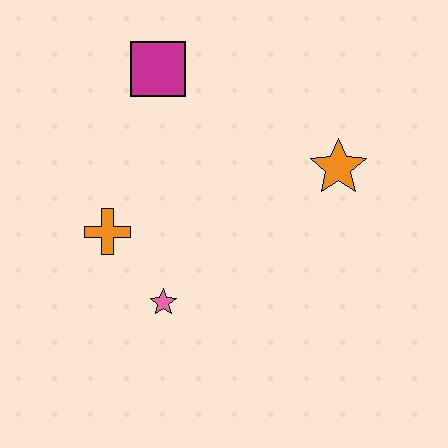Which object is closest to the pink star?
The orange cross is closest to the pink star.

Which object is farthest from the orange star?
The orange cross is farthest from the orange star.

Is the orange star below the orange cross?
No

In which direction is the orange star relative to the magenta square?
The orange star is to the right of the magenta square.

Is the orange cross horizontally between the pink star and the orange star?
No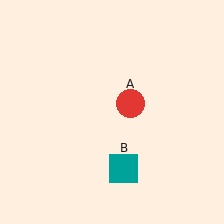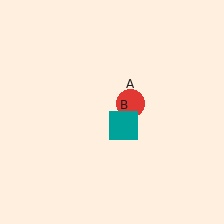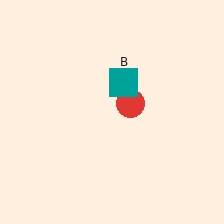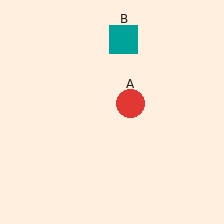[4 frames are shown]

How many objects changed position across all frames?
1 object changed position: teal square (object B).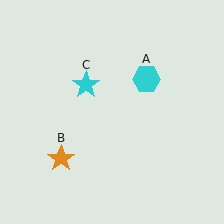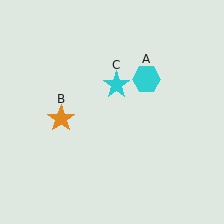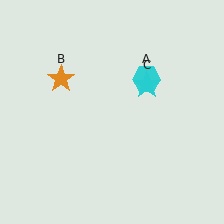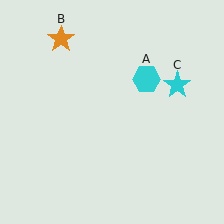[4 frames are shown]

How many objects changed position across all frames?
2 objects changed position: orange star (object B), cyan star (object C).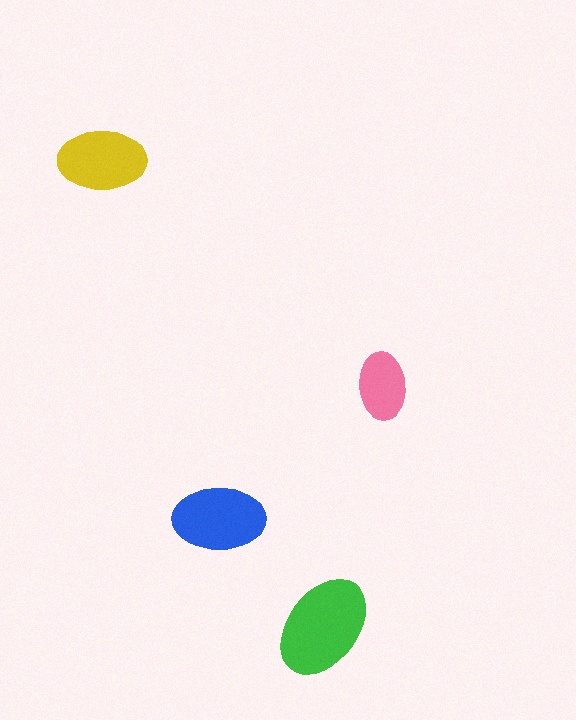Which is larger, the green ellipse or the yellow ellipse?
The green one.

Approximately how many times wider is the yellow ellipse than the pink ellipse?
About 1.5 times wider.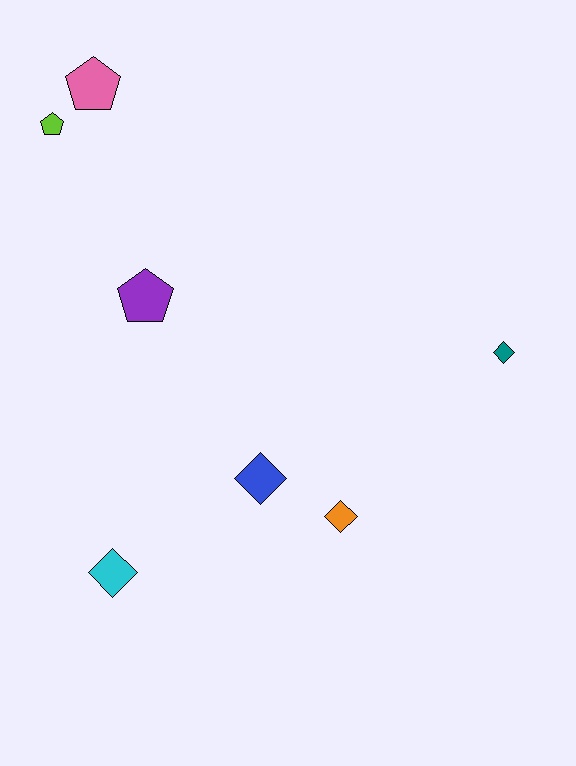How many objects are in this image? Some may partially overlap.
There are 7 objects.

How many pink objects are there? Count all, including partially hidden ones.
There is 1 pink object.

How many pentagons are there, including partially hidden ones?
There are 3 pentagons.